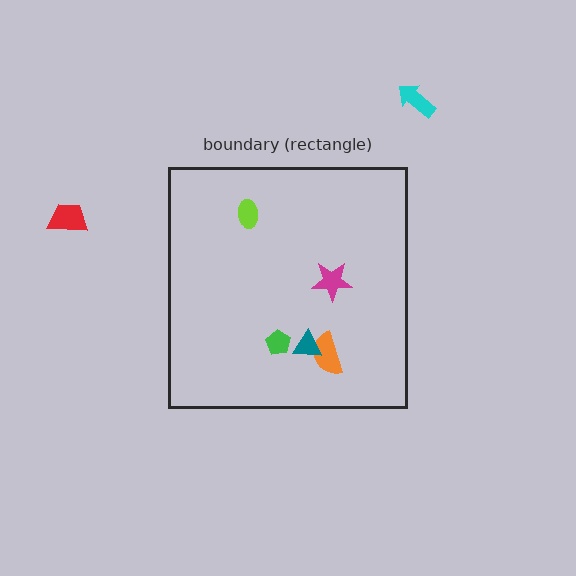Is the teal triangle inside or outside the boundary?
Inside.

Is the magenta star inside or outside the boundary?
Inside.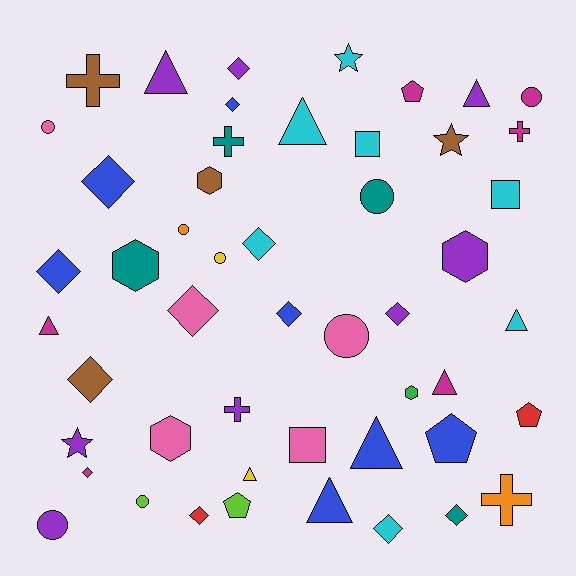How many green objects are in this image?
There is 1 green object.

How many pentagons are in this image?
There are 4 pentagons.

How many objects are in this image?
There are 50 objects.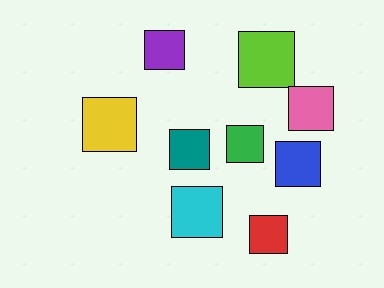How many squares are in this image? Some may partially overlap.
There are 9 squares.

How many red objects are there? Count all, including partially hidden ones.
There is 1 red object.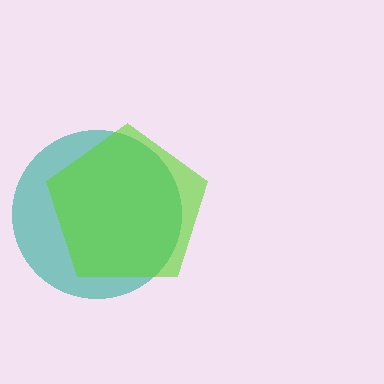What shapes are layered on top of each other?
The layered shapes are: a teal circle, a lime pentagon.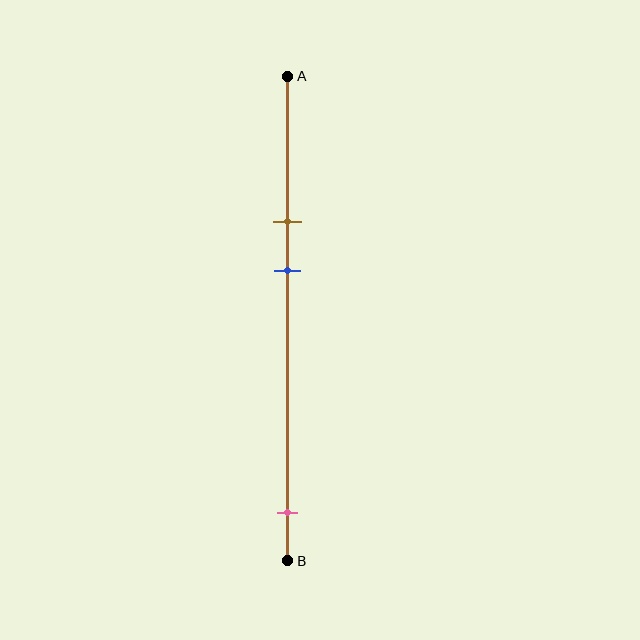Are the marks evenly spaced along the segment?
No, the marks are not evenly spaced.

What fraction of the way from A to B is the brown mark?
The brown mark is approximately 30% (0.3) of the way from A to B.